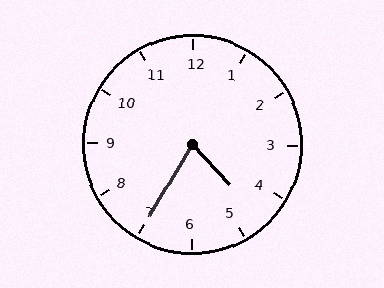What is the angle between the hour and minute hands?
Approximately 72 degrees.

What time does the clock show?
4:35.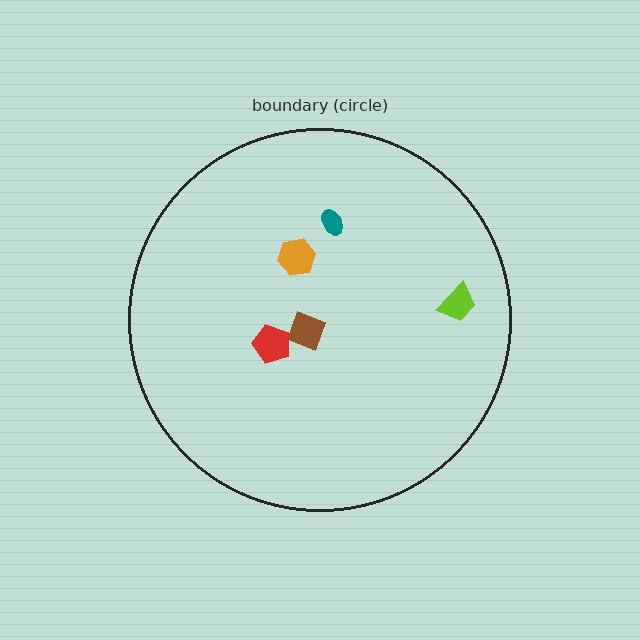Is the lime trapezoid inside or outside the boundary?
Inside.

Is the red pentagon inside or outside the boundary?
Inside.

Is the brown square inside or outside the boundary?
Inside.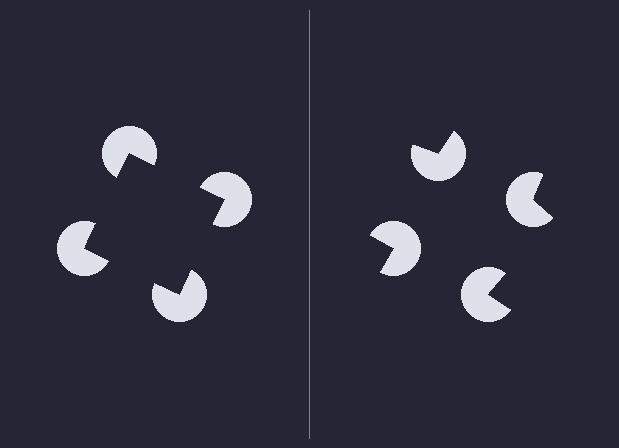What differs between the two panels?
The pac-man discs are positioned identically on both sides; only the wedge orientations differ. On the left they align to a square; on the right they are misaligned.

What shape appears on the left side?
An illusory square.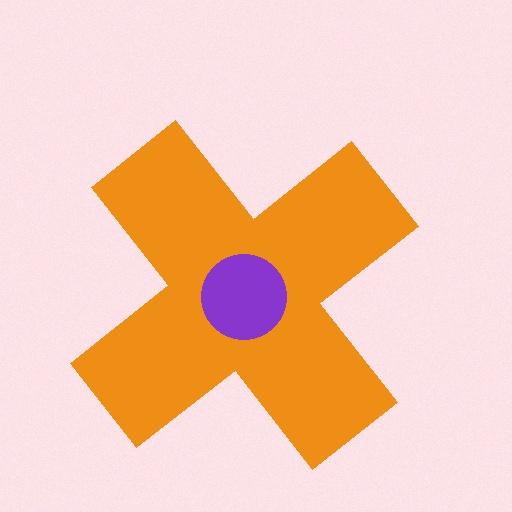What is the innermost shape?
The purple circle.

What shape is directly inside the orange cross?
The purple circle.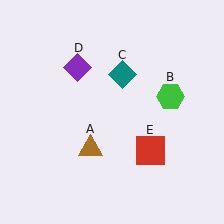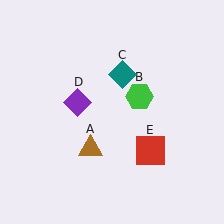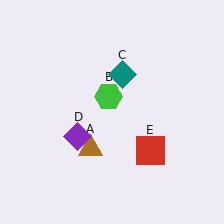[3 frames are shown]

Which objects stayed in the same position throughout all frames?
Brown triangle (object A) and teal diamond (object C) and red square (object E) remained stationary.